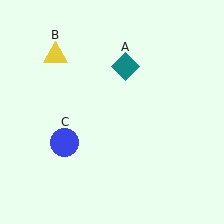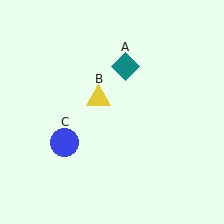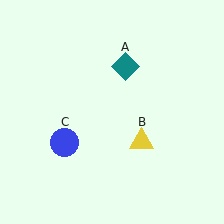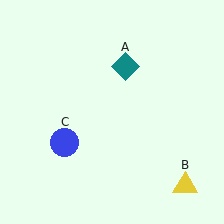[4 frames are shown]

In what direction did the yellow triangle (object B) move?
The yellow triangle (object B) moved down and to the right.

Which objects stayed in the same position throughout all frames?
Teal diamond (object A) and blue circle (object C) remained stationary.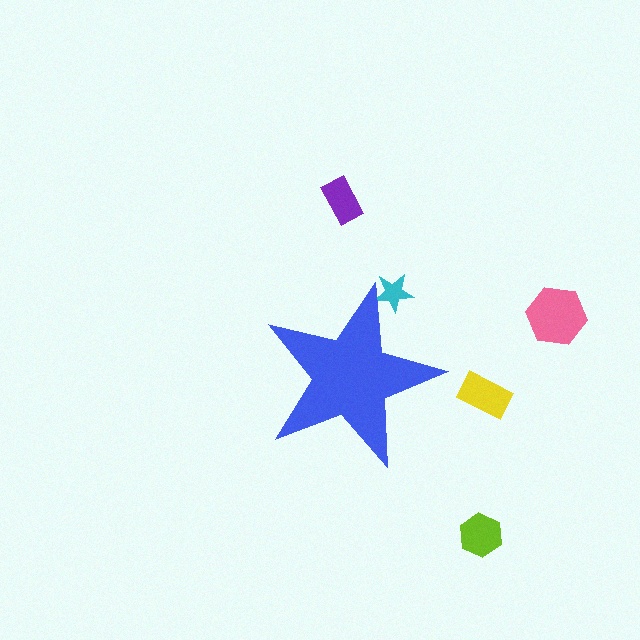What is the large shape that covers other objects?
A blue star.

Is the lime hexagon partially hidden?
No, the lime hexagon is fully visible.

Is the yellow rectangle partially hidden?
No, the yellow rectangle is fully visible.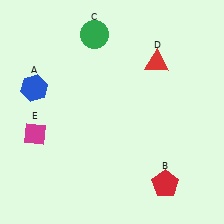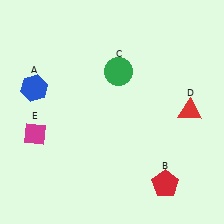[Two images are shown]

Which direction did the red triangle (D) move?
The red triangle (D) moved down.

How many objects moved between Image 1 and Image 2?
2 objects moved between the two images.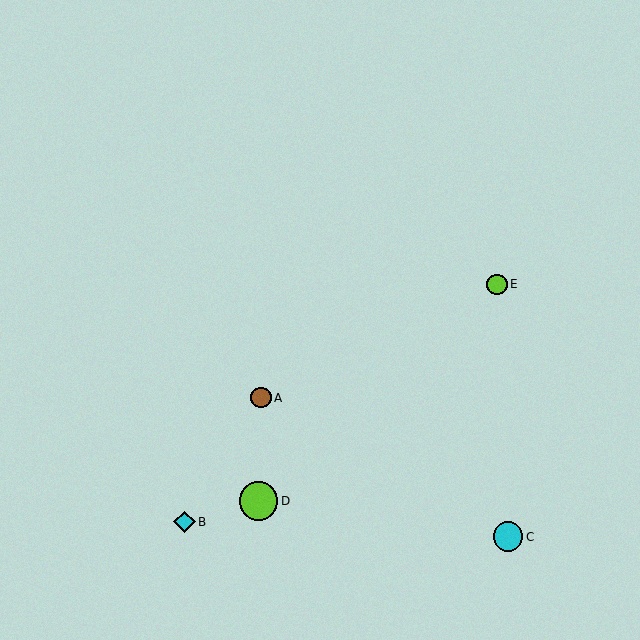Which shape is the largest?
The lime circle (labeled D) is the largest.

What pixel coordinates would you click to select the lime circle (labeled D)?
Click at (258, 501) to select the lime circle D.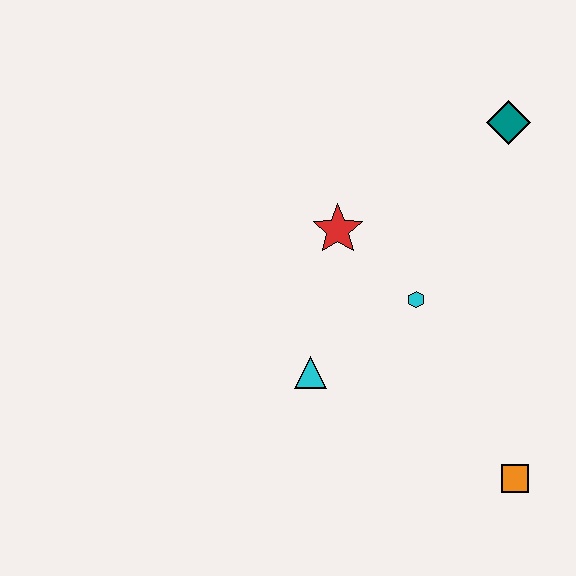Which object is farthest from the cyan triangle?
The teal diamond is farthest from the cyan triangle.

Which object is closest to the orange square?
The cyan hexagon is closest to the orange square.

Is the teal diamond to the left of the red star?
No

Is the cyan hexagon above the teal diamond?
No